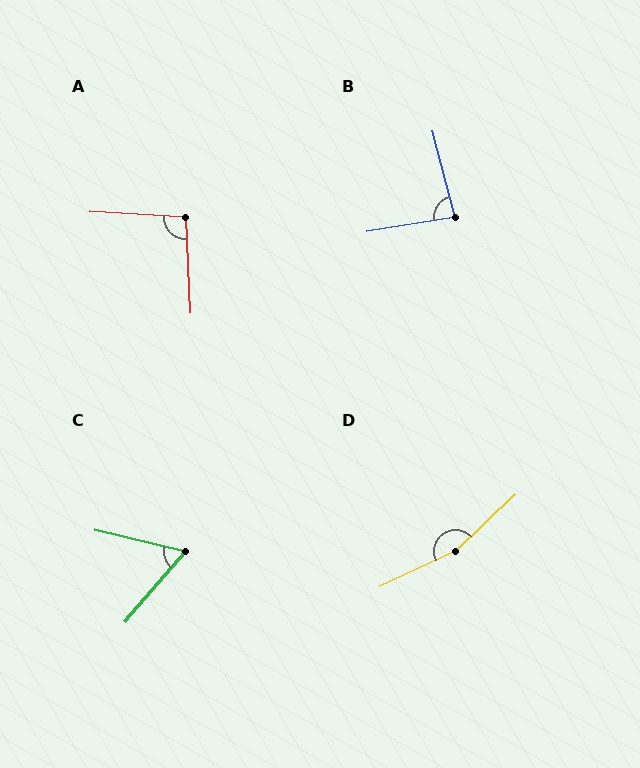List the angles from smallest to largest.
C (63°), B (84°), A (96°), D (162°).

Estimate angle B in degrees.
Approximately 84 degrees.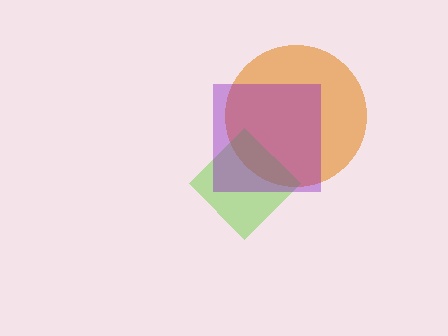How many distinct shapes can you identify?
There are 3 distinct shapes: an orange circle, a lime diamond, a purple square.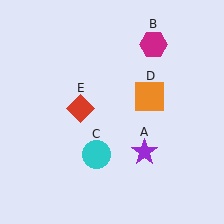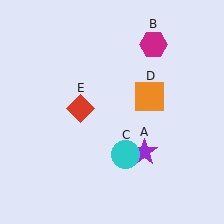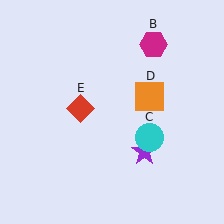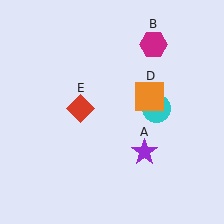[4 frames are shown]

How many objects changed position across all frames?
1 object changed position: cyan circle (object C).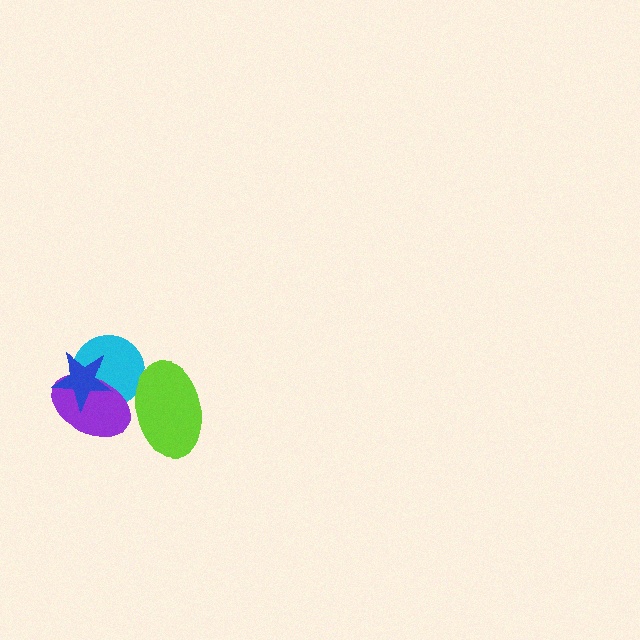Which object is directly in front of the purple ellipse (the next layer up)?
The lime ellipse is directly in front of the purple ellipse.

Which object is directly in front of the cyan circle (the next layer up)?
The purple ellipse is directly in front of the cyan circle.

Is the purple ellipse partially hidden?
Yes, it is partially covered by another shape.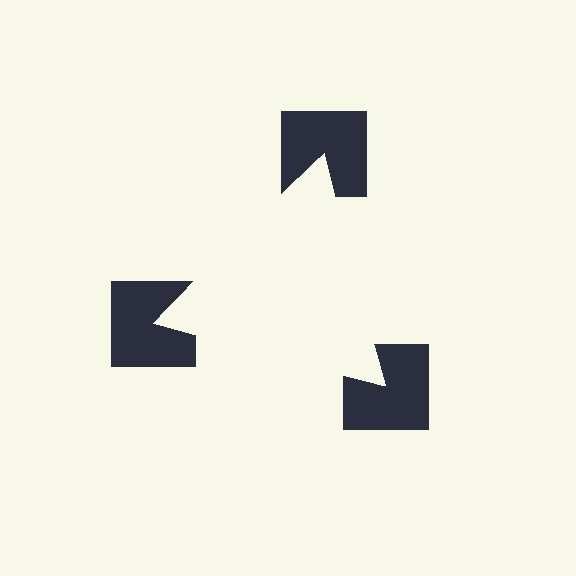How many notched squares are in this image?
There are 3 — one at each vertex of the illusory triangle.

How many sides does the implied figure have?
3 sides.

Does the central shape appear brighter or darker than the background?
It typically appears slightly brighter than the background, even though no actual brightness change is drawn.